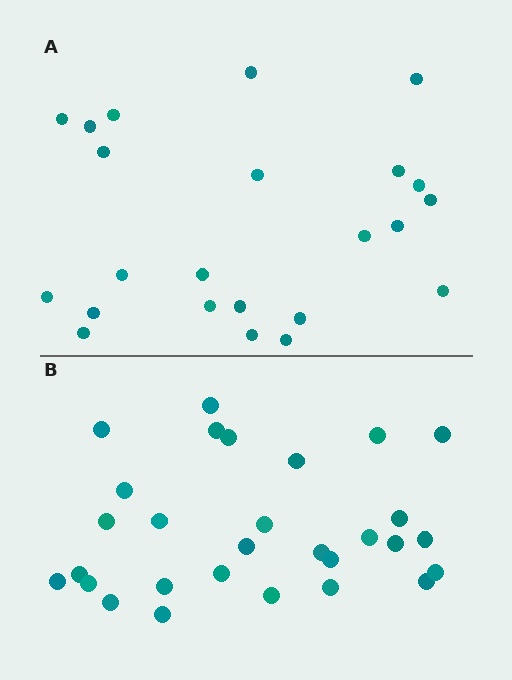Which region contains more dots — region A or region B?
Region B (the bottom region) has more dots.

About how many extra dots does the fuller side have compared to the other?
Region B has about 6 more dots than region A.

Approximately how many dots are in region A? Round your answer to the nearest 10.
About 20 dots. (The exact count is 23, which rounds to 20.)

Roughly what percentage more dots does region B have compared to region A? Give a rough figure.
About 25% more.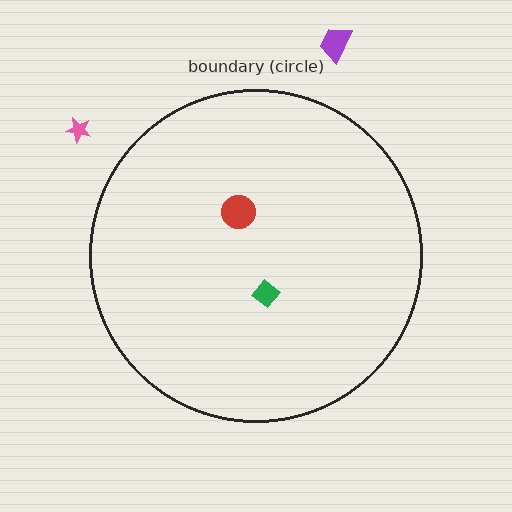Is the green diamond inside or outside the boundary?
Inside.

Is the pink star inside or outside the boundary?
Outside.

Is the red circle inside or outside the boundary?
Inside.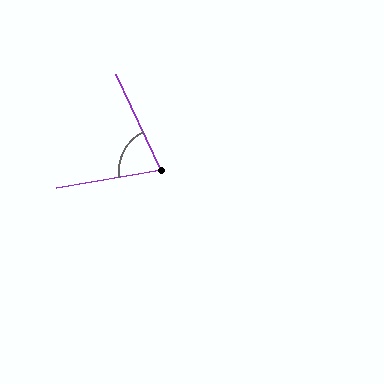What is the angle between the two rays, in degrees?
Approximately 75 degrees.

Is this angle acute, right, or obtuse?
It is acute.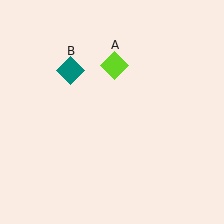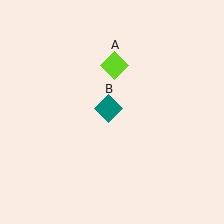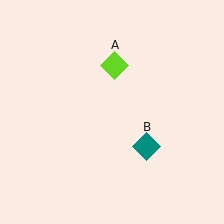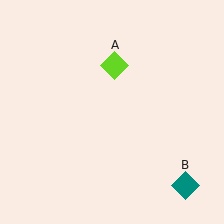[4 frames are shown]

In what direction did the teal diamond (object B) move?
The teal diamond (object B) moved down and to the right.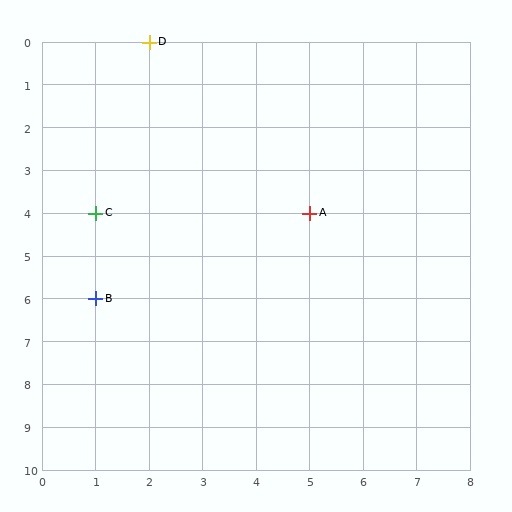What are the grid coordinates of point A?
Point A is at grid coordinates (5, 4).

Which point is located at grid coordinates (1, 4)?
Point C is at (1, 4).